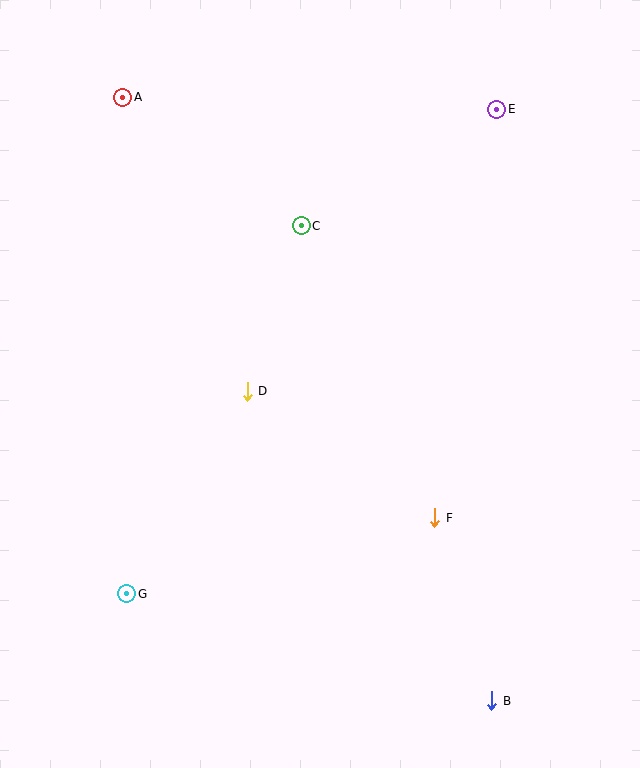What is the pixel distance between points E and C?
The distance between E and C is 227 pixels.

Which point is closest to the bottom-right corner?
Point B is closest to the bottom-right corner.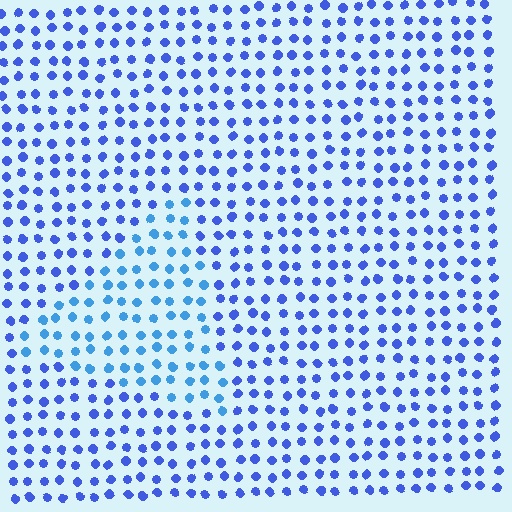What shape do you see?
I see a triangle.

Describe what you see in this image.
The image is filled with small blue elements in a uniform arrangement. A triangle-shaped region is visible where the elements are tinted to a slightly different hue, forming a subtle color boundary.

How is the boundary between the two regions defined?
The boundary is defined purely by a slight shift in hue (about 25 degrees). Spacing, size, and orientation are identical on both sides.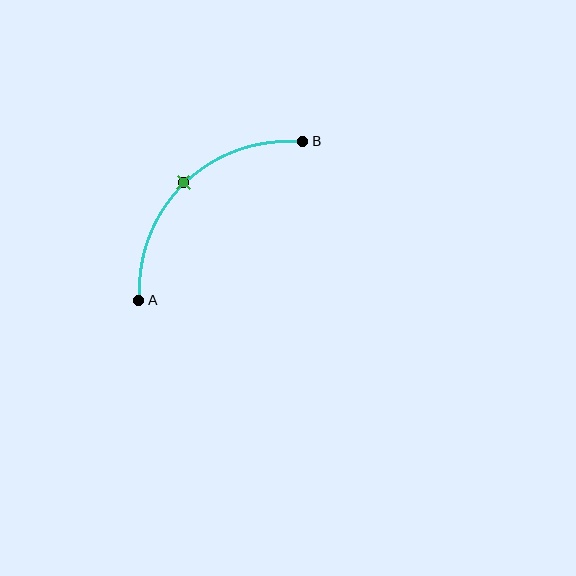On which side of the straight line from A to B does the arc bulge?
The arc bulges above and to the left of the straight line connecting A and B.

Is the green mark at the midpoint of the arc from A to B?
Yes. The green mark lies on the arc at equal arc-length from both A and B — it is the arc midpoint.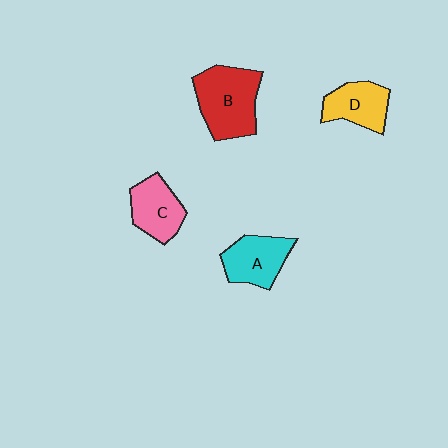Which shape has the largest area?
Shape B (red).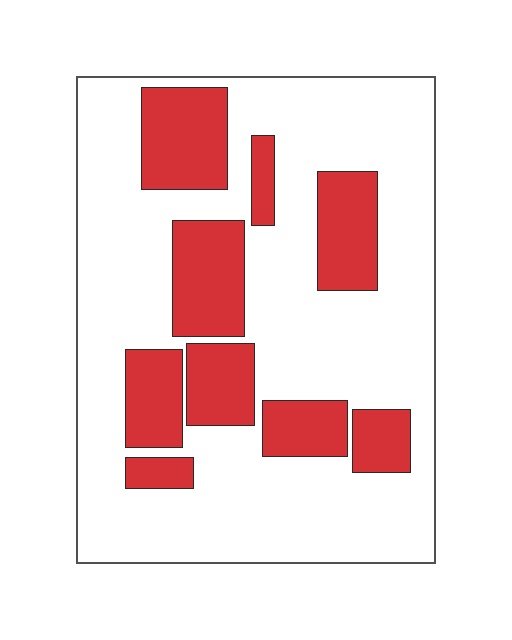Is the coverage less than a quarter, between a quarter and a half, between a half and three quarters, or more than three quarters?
Between a quarter and a half.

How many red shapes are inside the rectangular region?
9.